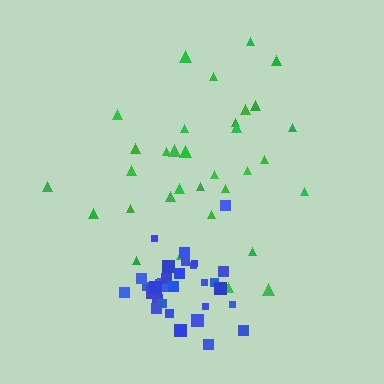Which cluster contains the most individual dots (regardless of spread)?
Blue (34).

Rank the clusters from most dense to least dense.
blue, green.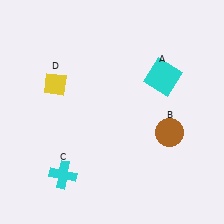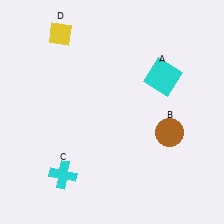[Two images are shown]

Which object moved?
The yellow diamond (D) moved up.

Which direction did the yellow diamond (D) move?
The yellow diamond (D) moved up.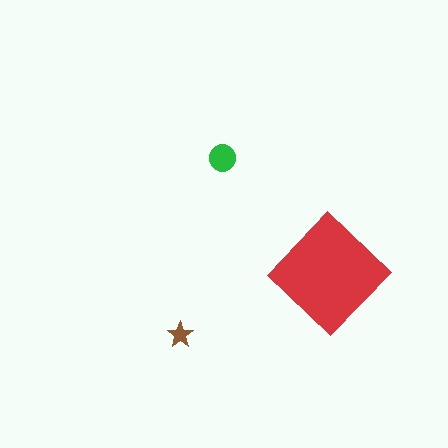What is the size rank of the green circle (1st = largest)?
2nd.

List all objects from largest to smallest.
The red diamond, the green circle, the brown star.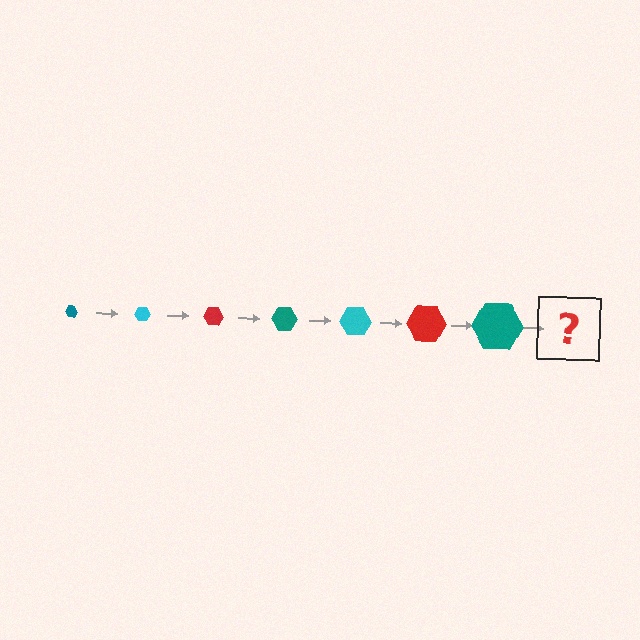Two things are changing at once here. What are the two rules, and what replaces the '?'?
The two rules are that the hexagon grows larger each step and the color cycles through teal, cyan, and red. The '?' should be a cyan hexagon, larger than the previous one.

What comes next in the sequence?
The next element should be a cyan hexagon, larger than the previous one.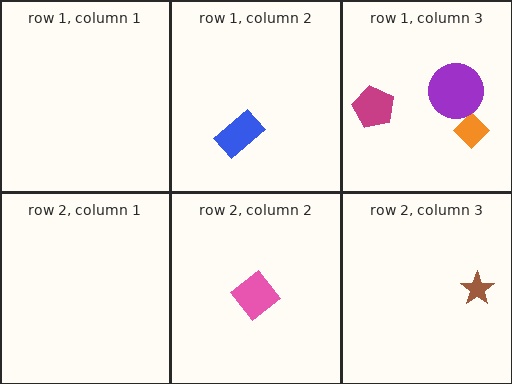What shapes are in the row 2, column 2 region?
The pink diamond.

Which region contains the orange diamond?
The row 1, column 3 region.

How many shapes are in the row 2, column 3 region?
1.